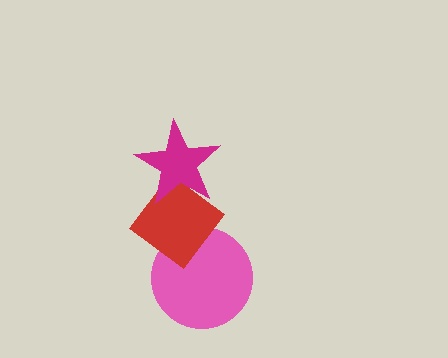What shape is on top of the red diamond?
The magenta star is on top of the red diamond.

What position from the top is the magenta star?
The magenta star is 1st from the top.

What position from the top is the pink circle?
The pink circle is 3rd from the top.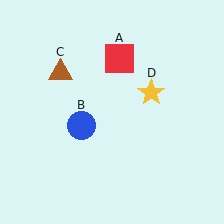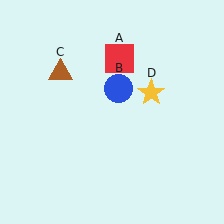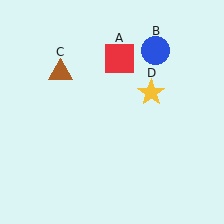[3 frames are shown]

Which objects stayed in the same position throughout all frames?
Red square (object A) and brown triangle (object C) and yellow star (object D) remained stationary.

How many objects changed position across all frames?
1 object changed position: blue circle (object B).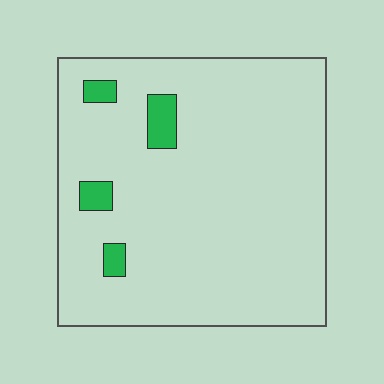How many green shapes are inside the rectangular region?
4.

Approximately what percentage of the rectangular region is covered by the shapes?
Approximately 5%.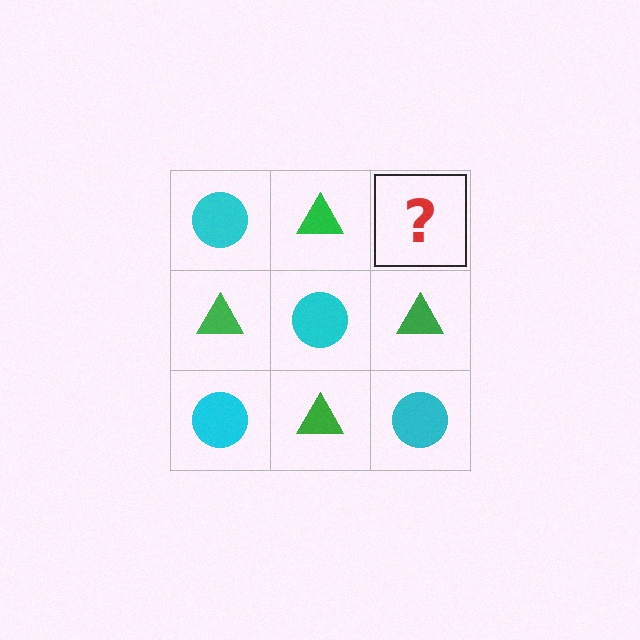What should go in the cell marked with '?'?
The missing cell should contain a cyan circle.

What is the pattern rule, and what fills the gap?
The rule is that it alternates cyan circle and green triangle in a checkerboard pattern. The gap should be filled with a cyan circle.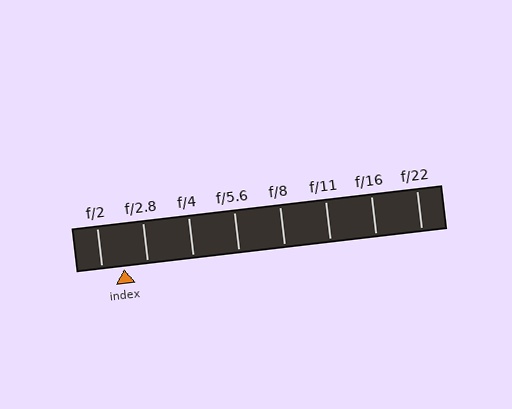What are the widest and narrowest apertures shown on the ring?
The widest aperture shown is f/2 and the narrowest is f/22.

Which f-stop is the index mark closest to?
The index mark is closest to f/2.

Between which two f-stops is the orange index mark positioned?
The index mark is between f/2 and f/2.8.